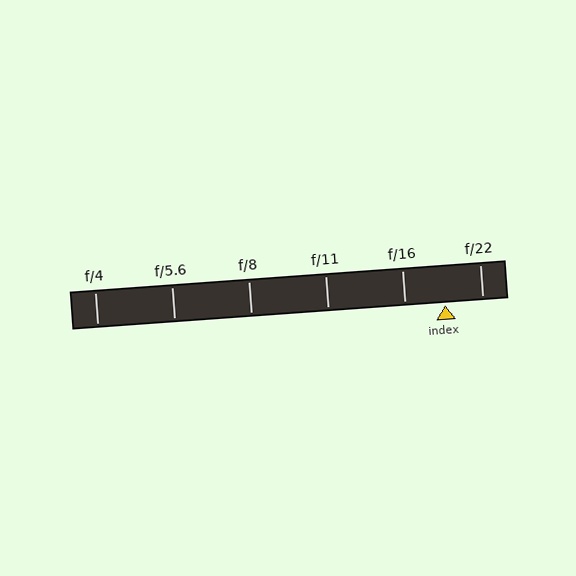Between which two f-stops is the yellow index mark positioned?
The index mark is between f/16 and f/22.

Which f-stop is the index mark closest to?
The index mark is closest to f/22.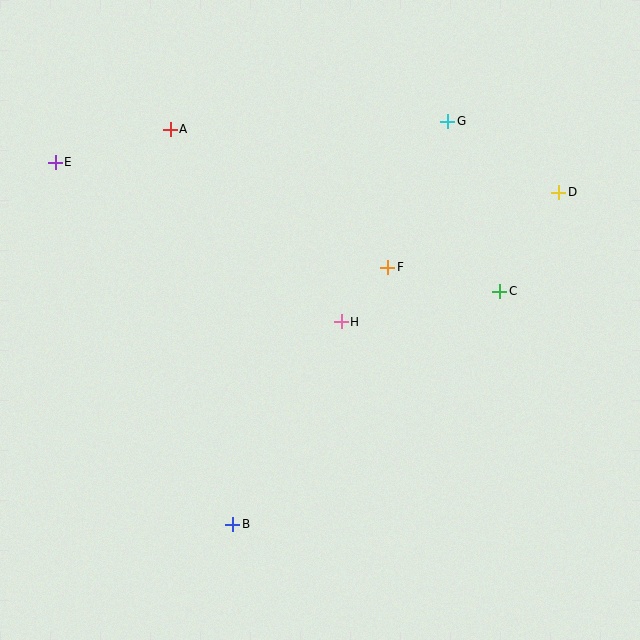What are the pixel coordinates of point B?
Point B is at (233, 524).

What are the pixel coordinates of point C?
Point C is at (500, 291).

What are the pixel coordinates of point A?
Point A is at (170, 129).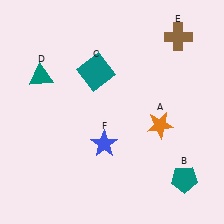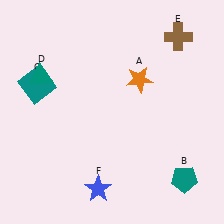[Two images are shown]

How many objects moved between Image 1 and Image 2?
3 objects moved between the two images.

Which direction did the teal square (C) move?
The teal square (C) moved left.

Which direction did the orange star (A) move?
The orange star (A) moved up.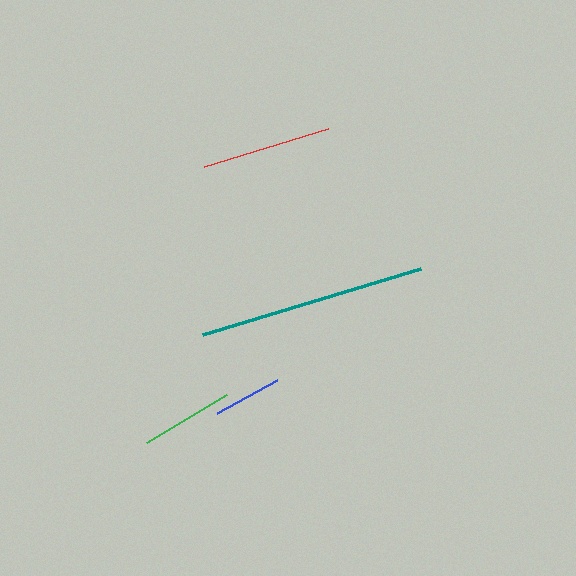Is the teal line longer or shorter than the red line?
The teal line is longer than the red line.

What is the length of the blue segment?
The blue segment is approximately 69 pixels long.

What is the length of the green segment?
The green segment is approximately 94 pixels long.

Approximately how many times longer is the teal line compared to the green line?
The teal line is approximately 2.4 times the length of the green line.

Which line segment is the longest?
The teal line is the longest at approximately 228 pixels.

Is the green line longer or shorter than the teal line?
The teal line is longer than the green line.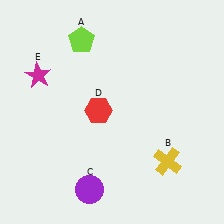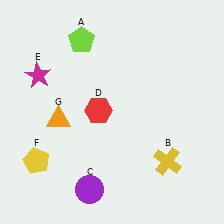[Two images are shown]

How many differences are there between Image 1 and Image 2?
There are 2 differences between the two images.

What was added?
A yellow pentagon (F), an orange triangle (G) were added in Image 2.